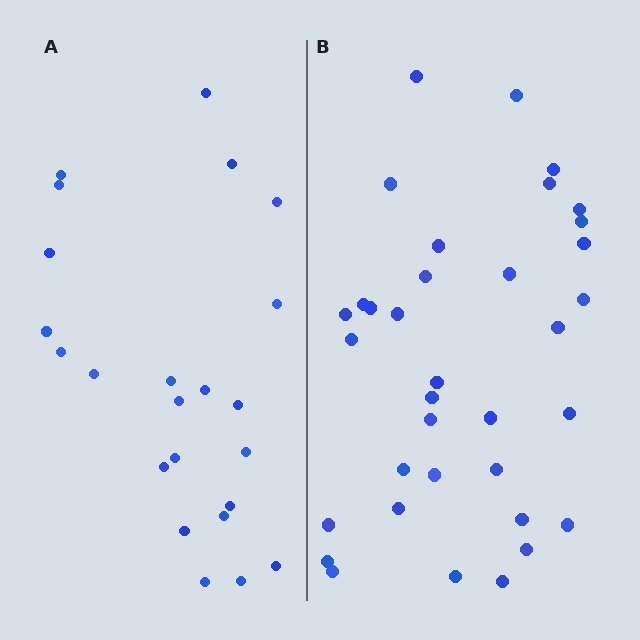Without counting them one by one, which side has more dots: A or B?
Region B (the right region) has more dots.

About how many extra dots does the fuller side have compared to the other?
Region B has roughly 12 or so more dots than region A.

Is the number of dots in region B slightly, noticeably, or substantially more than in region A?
Region B has substantially more. The ratio is roughly 1.5 to 1.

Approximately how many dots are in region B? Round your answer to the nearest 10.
About 40 dots. (The exact count is 35, which rounds to 40.)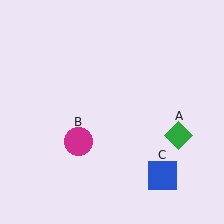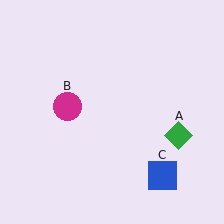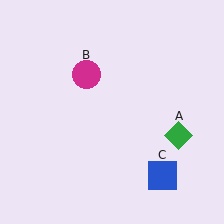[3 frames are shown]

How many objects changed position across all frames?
1 object changed position: magenta circle (object B).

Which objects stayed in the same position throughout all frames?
Green diamond (object A) and blue square (object C) remained stationary.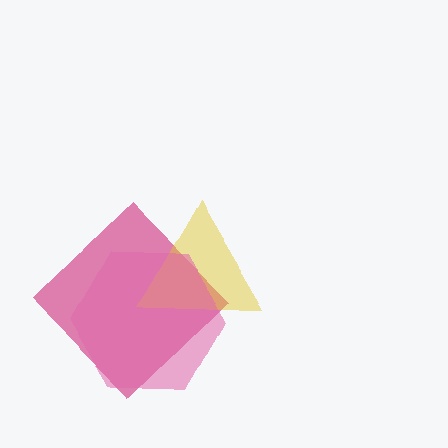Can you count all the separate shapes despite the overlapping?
Yes, there are 3 separate shapes.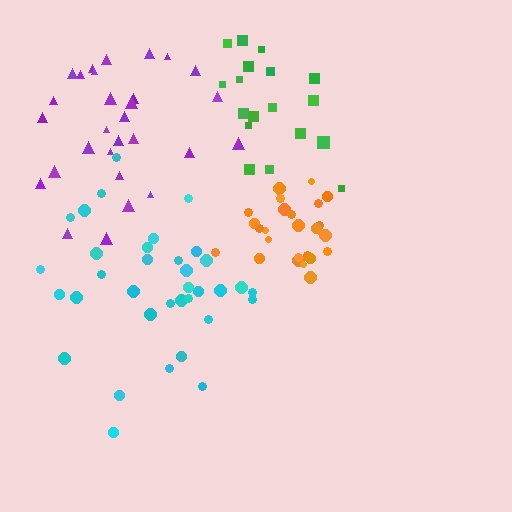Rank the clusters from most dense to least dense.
orange, purple, green, cyan.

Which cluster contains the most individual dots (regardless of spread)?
Cyan (35).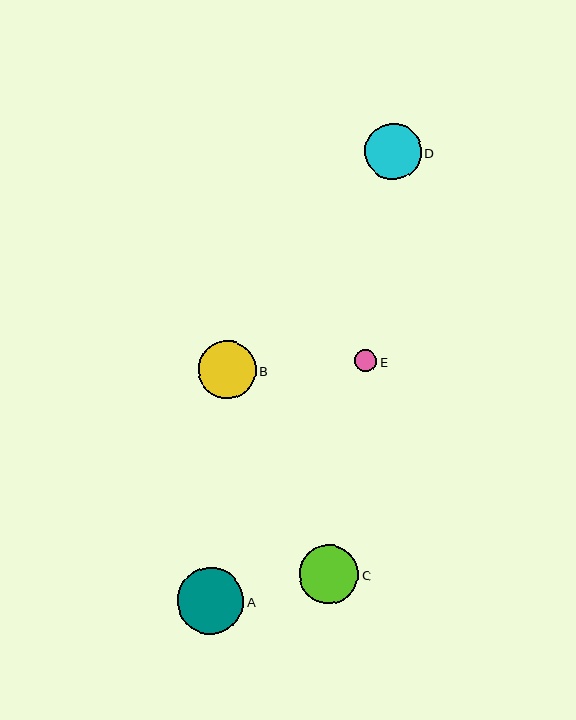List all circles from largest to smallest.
From largest to smallest: A, C, B, D, E.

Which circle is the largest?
Circle A is the largest with a size of approximately 67 pixels.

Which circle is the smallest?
Circle E is the smallest with a size of approximately 22 pixels.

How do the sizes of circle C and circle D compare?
Circle C and circle D are approximately the same size.